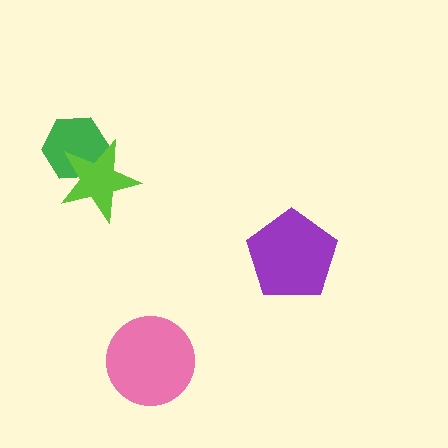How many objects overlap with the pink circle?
0 objects overlap with the pink circle.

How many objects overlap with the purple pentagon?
0 objects overlap with the purple pentagon.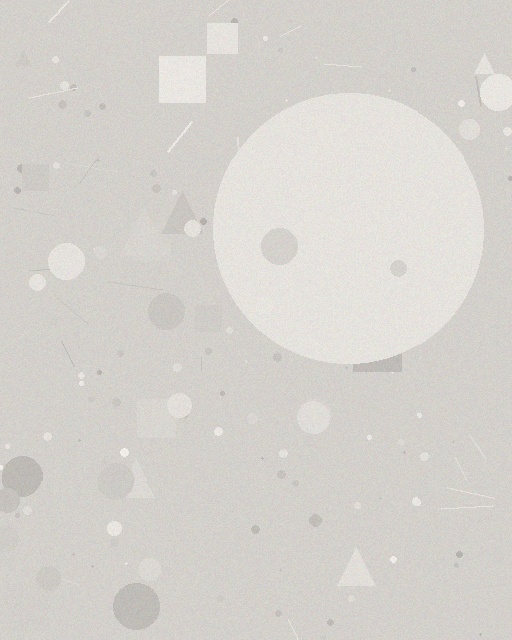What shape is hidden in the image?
A circle is hidden in the image.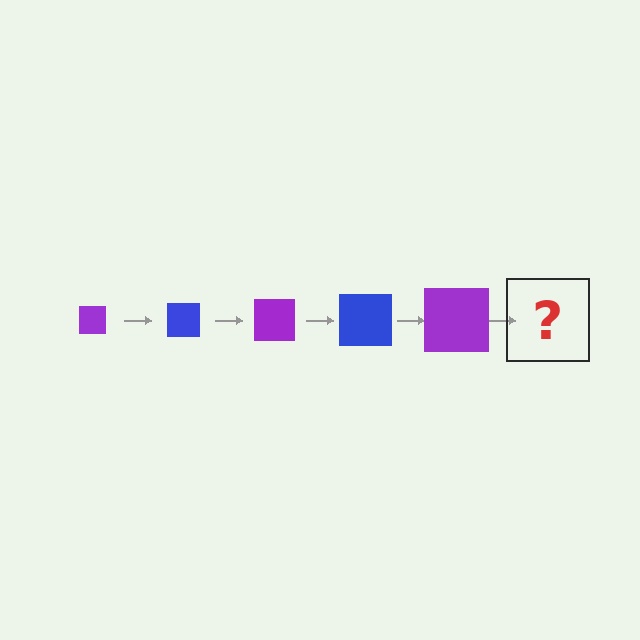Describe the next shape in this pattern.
It should be a blue square, larger than the previous one.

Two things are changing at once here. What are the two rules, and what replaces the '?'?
The two rules are that the square grows larger each step and the color cycles through purple and blue. The '?' should be a blue square, larger than the previous one.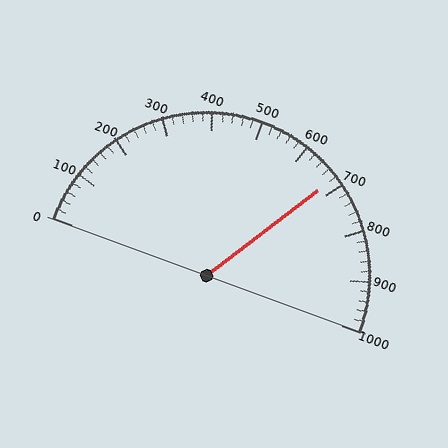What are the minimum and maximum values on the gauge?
The gauge ranges from 0 to 1000.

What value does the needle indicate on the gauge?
The needle indicates approximately 680.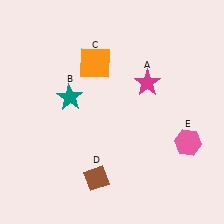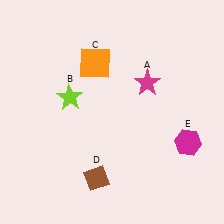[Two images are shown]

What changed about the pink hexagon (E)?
In Image 1, E is pink. In Image 2, it changed to magenta.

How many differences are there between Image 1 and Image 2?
There are 2 differences between the two images.